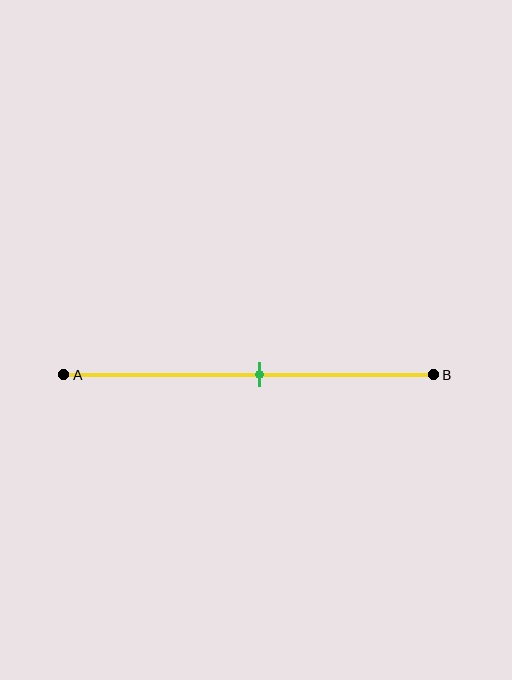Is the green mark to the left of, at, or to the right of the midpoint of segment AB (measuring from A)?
The green mark is approximately at the midpoint of segment AB.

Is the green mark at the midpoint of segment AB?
Yes, the mark is approximately at the midpoint.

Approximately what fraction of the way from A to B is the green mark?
The green mark is approximately 55% of the way from A to B.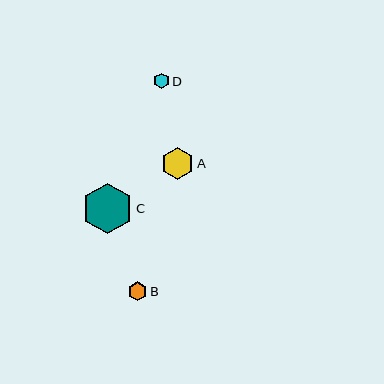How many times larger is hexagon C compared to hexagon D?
Hexagon C is approximately 3.3 times the size of hexagon D.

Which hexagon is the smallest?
Hexagon D is the smallest with a size of approximately 15 pixels.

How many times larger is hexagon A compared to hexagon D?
Hexagon A is approximately 2.1 times the size of hexagon D.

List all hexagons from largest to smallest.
From largest to smallest: C, A, B, D.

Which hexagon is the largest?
Hexagon C is the largest with a size of approximately 51 pixels.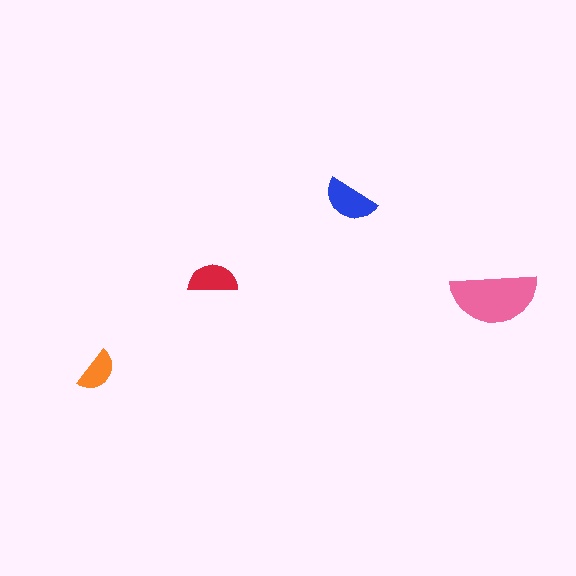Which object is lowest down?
The orange semicircle is bottommost.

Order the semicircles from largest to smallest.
the pink one, the blue one, the red one, the orange one.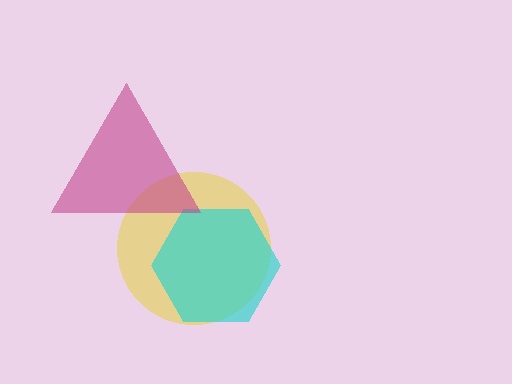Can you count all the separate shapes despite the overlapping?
Yes, there are 3 separate shapes.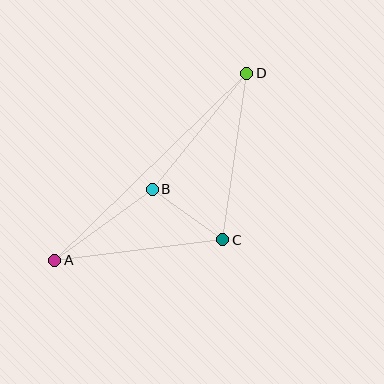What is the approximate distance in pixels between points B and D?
The distance between B and D is approximately 150 pixels.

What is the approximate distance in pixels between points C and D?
The distance between C and D is approximately 168 pixels.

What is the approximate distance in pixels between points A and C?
The distance between A and C is approximately 169 pixels.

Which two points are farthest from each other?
Points A and D are farthest from each other.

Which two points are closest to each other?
Points B and C are closest to each other.